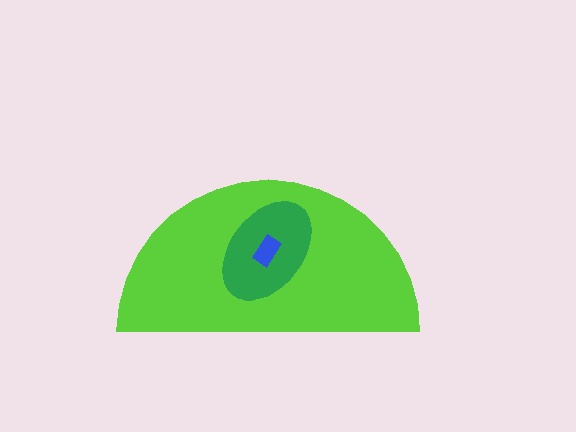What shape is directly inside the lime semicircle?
The green ellipse.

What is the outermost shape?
The lime semicircle.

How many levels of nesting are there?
3.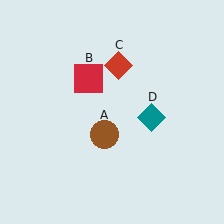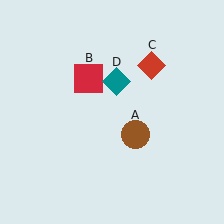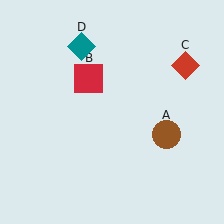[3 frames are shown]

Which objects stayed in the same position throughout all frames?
Red square (object B) remained stationary.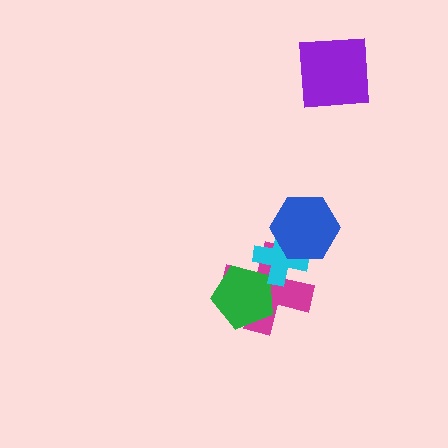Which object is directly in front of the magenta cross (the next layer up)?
The green pentagon is directly in front of the magenta cross.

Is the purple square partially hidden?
No, no other shape covers it.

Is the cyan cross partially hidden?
Yes, it is partially covered by another shape.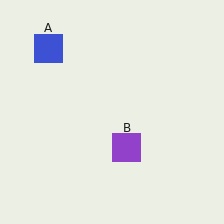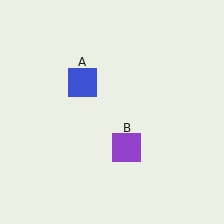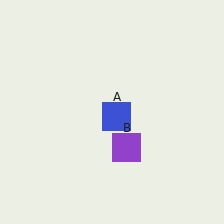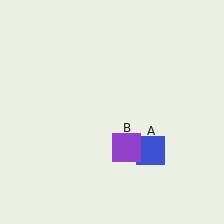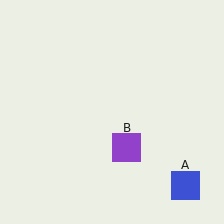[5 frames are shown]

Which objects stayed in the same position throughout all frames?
Purple square (object B) remained stationary.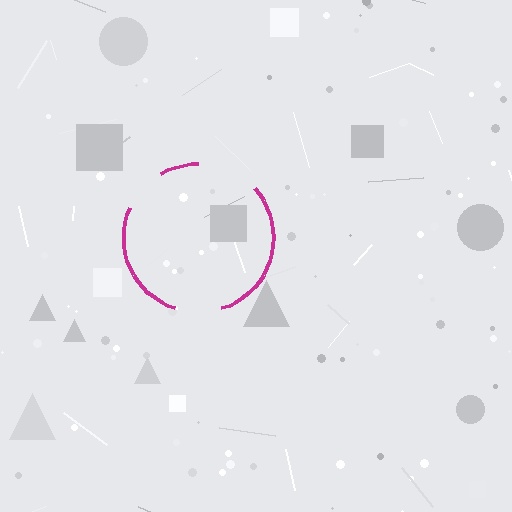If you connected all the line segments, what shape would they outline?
They would outline a circle.